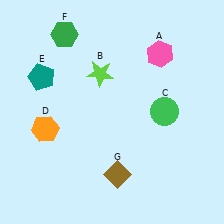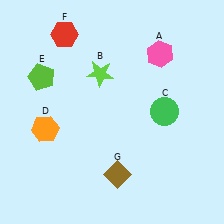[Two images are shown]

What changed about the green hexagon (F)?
In Image 1, F is green. In Image 2, it changed to red.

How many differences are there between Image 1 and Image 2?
There are 2 differences between the two images.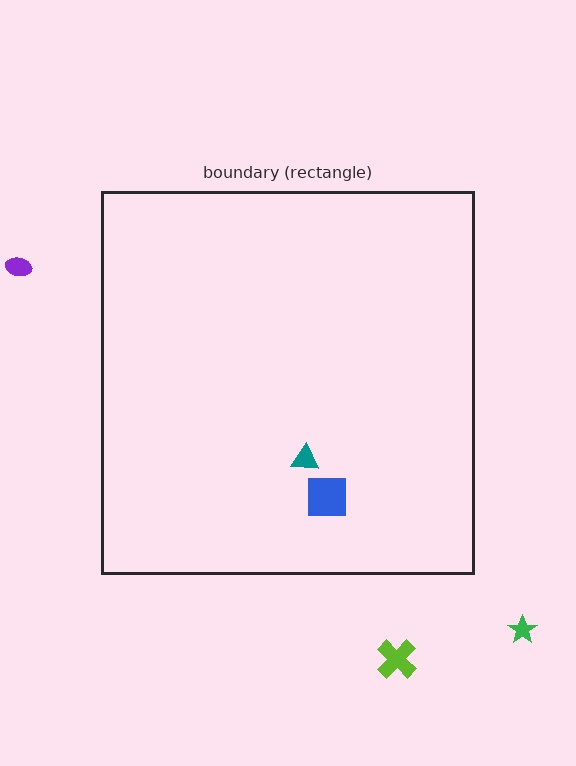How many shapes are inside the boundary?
2 inside, 3 outside.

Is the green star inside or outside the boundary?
Outside.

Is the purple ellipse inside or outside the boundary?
Outside.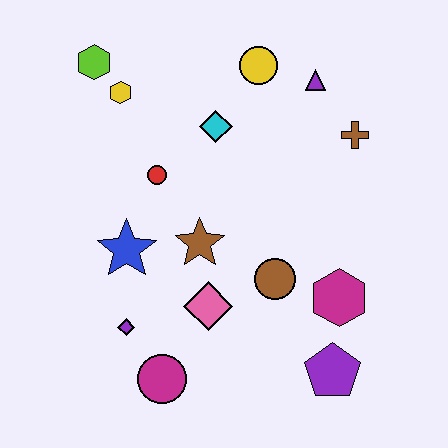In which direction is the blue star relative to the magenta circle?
The blue star is above the magenta circle.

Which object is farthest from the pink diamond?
The lime hexagon is farthest from the pink diamond.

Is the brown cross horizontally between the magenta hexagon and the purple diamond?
No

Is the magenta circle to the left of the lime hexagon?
No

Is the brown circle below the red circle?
Yes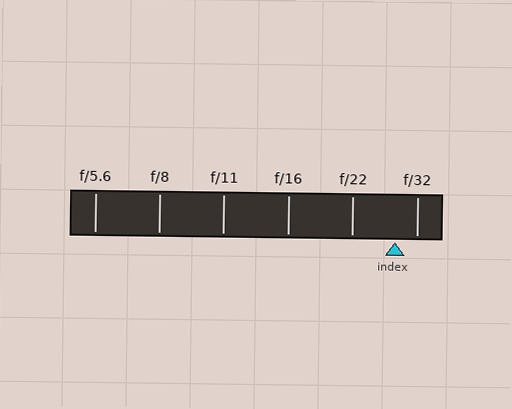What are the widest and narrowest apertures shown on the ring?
The widest aperture shown is f/5.6 and the narrowest is f/32.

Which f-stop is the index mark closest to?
The index mark is closest to f/32.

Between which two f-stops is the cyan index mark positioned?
The index mark is between f/22 and f/32.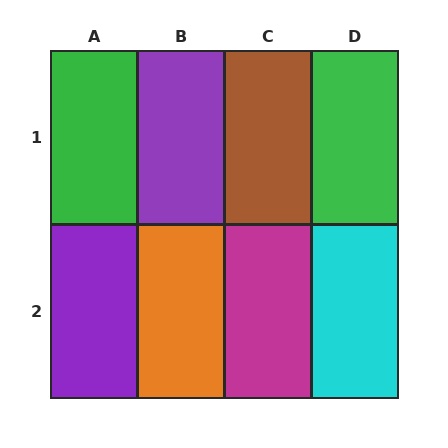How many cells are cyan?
1 cell is cyan.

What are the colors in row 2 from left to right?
Purple, orange, magenta, cyan.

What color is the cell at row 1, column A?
Green.